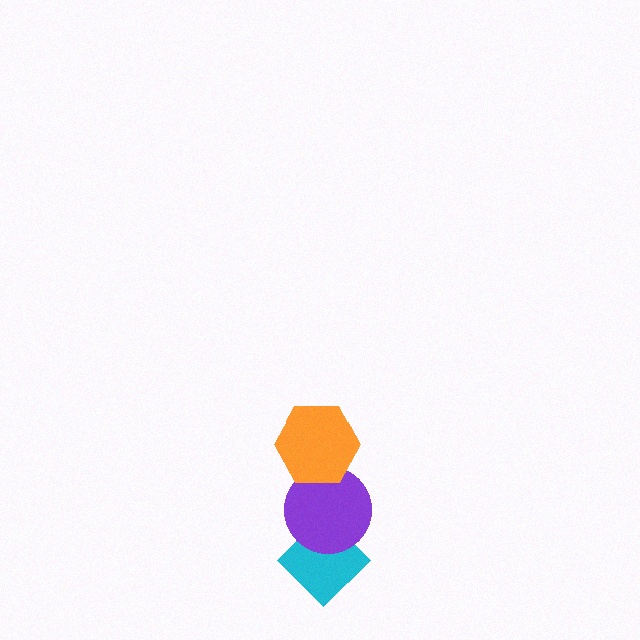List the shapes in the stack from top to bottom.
From top to bottom: the orange hexagon, the purple circle, the cyan diamond.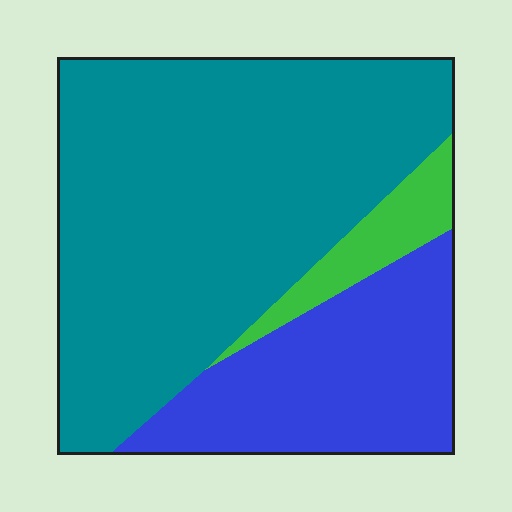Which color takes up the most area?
Teal, at roughly 65%.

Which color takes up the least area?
Green, at roughly 10%.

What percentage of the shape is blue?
Blue covers around 25% of the shape.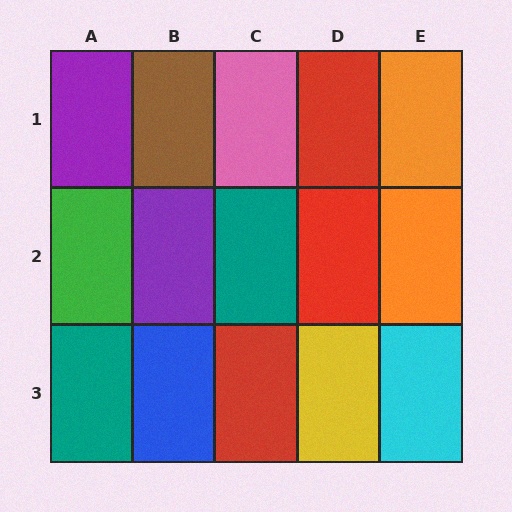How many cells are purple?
2 cells are purple.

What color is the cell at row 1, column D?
Red.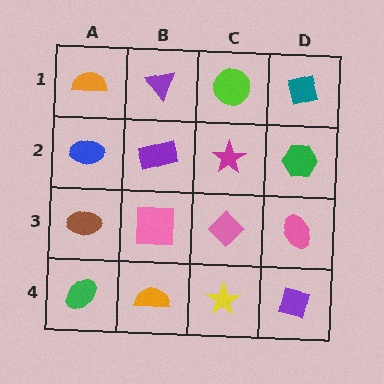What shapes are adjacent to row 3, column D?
A green hexagon (row 2, column D), a purple diamond (row 4, column D), a pink diamond (row 3, column C).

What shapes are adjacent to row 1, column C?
A magenta star (row 2, column C), a purple triangle (row 1, column B), a teal square (row 1, column D).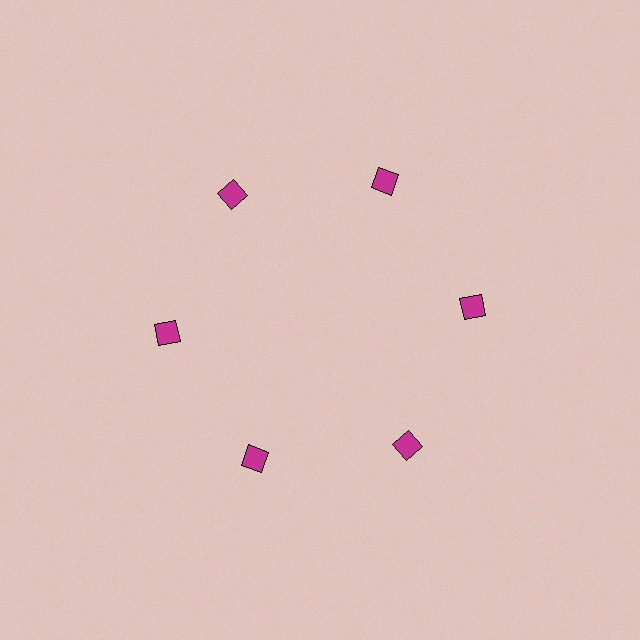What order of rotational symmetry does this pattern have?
This pattern has 6-fold rotational symmetry.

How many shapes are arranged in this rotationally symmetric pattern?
There are 6 shapes, arranged in 6 groups of 1.